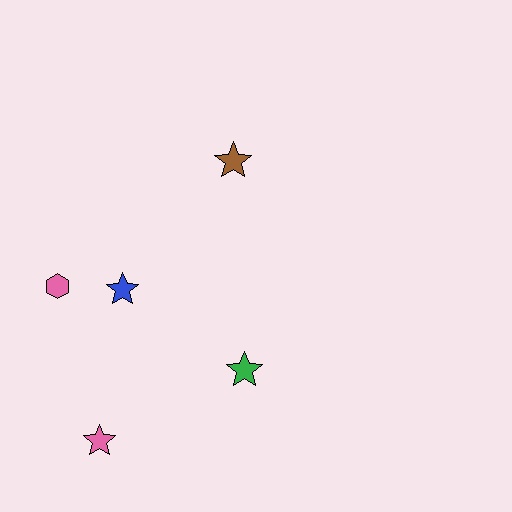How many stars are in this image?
There are 4 stars.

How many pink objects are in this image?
There are 2 pink objects.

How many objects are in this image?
There are 5 objects.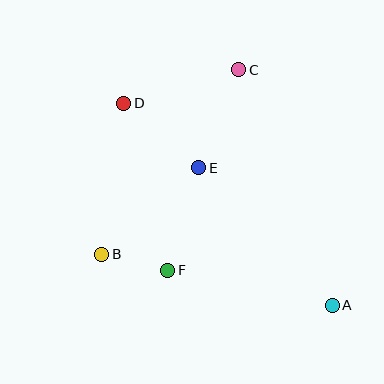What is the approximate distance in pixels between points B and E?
The distance between B and E is approximately 130 pixels.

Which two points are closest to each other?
Points B and F are closest to each other.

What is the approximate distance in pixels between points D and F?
The distance between D and F is approximately 173 pixels.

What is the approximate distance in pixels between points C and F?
The distance between C and F is approximately 213 pixels.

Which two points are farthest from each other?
Points A and D are farthest from each other.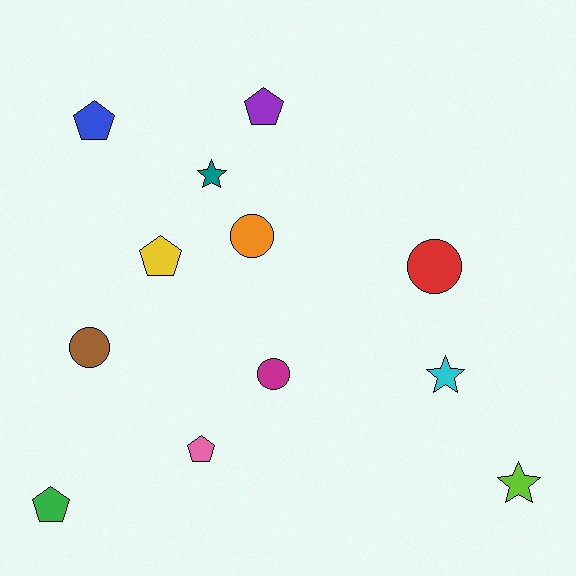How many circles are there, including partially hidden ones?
There are 4 circles.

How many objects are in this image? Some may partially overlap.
There are 12 objects.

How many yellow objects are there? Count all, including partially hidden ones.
There is 1 yellow object.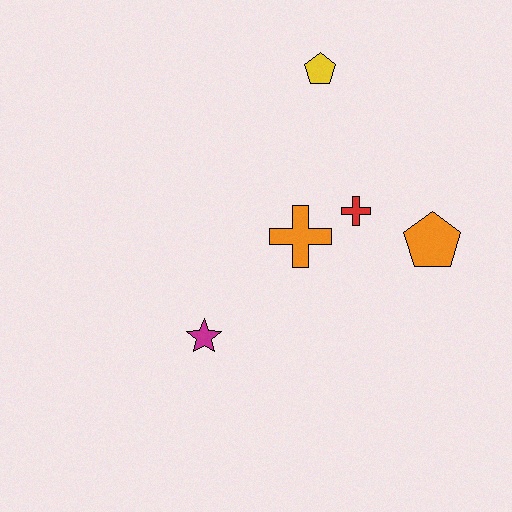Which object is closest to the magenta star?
The orange cross is closest to the magenta star.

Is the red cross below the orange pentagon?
No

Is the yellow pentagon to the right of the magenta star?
Yes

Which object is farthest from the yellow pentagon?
The magenta star is farthest from the yellow pentagon.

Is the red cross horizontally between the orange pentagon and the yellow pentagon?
Yes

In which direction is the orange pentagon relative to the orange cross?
The orange pentagon is to the right of the orange cross.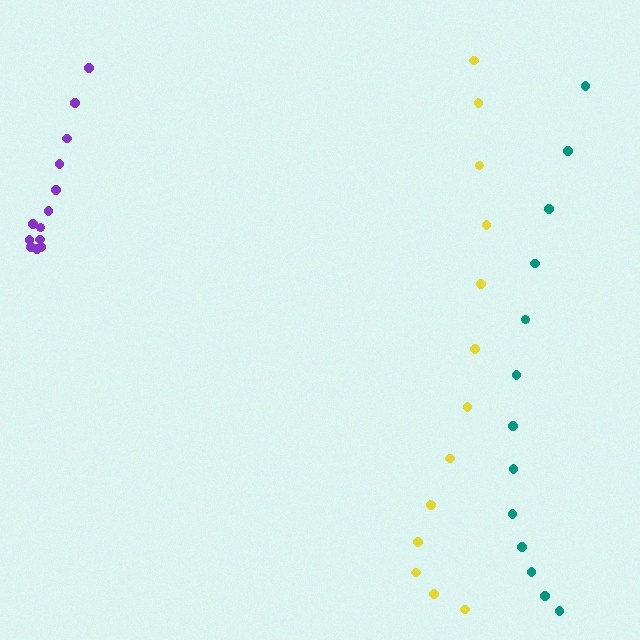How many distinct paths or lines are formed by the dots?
There are 3 distinct paths.